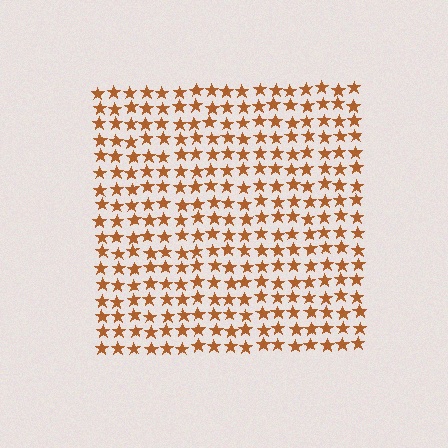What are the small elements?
The small elements are stars.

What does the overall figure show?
The overall figure shows a square.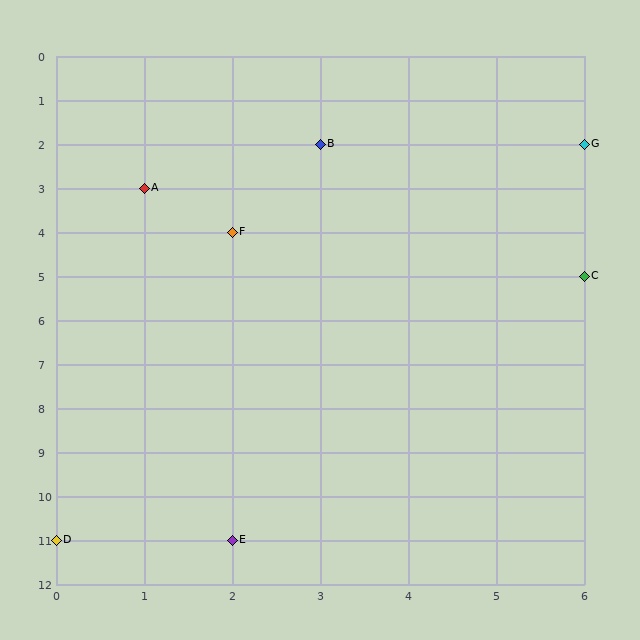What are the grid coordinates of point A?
Point A is at grid coordinates (1, 3).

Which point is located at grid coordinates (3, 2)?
Point B is at (3, 2).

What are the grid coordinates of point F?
Point F is at grid coordinates (2, 4).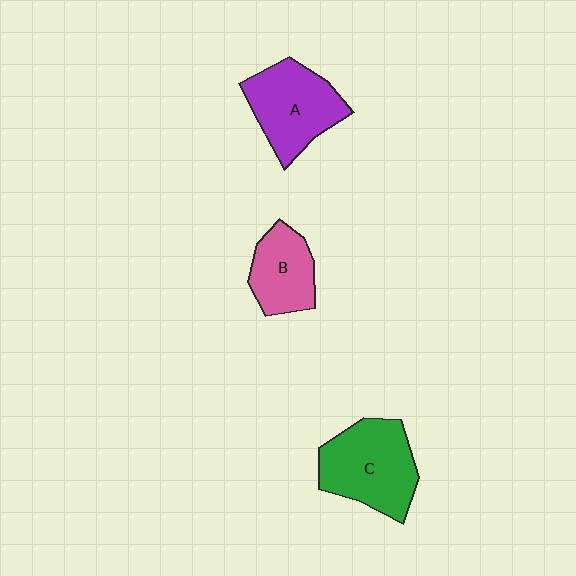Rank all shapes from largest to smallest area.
From largest to smallest: C (green), A (purple), B (pink).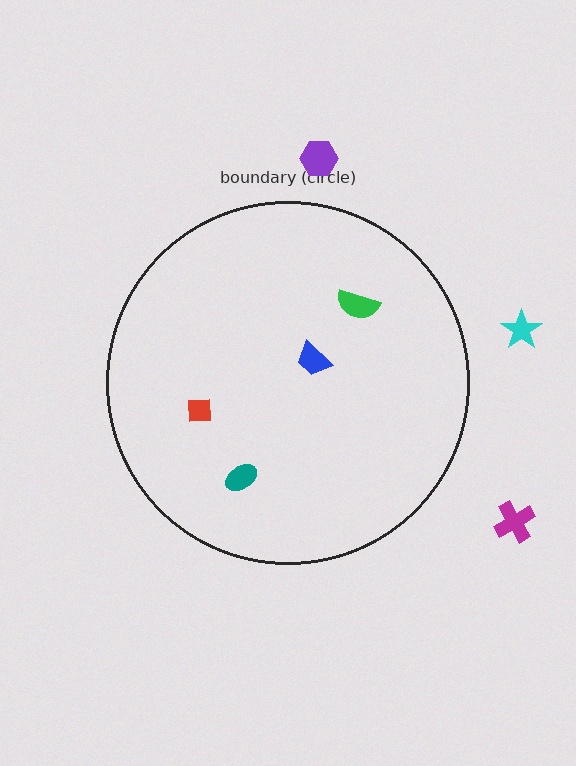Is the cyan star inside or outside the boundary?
Outside.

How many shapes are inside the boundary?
4 inside, 3 outside.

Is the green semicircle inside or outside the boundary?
Inside.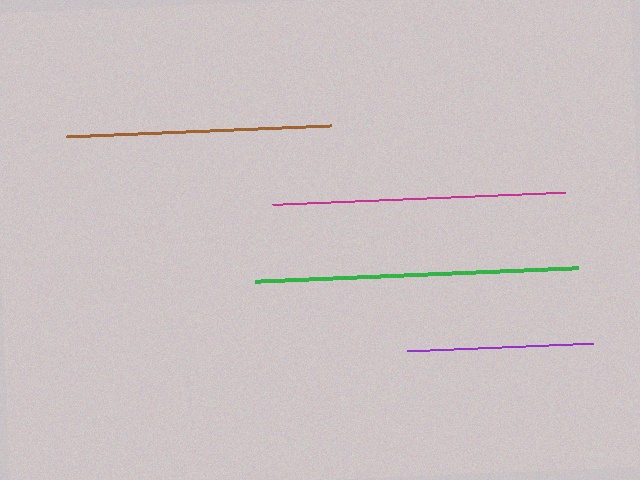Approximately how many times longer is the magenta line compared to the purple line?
The magenta line is approximately 1.6 times the length of the purple line.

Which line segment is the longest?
The green line is the longest at approximately 324 pixels.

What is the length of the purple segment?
The purple segment is approximately 186 pixels long.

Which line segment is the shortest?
The purple line is the shortest at approximately 186 pixels.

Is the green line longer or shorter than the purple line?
The green line is longer than the purple line.